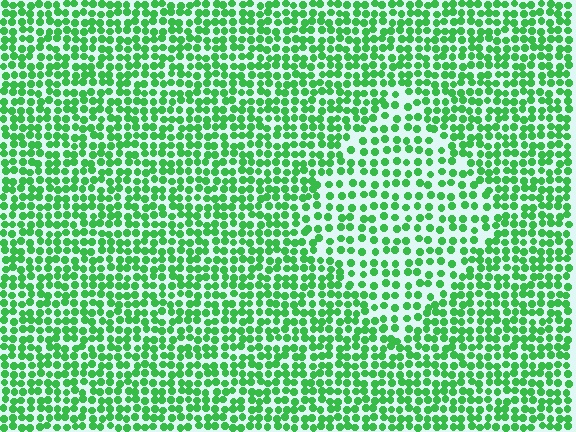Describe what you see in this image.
The image contains small green elements arranged at two different densities. A diamond-shaped region is visible where the elements are less densely packed than the surrounding area.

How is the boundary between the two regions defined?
The boundary is defined by a change in element density (approximately 1.6x ratio). All elements are the same color, size, and shape.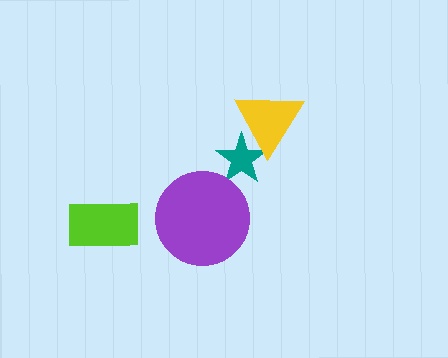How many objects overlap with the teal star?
1 object overlaps with the teal star.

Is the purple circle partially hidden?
No, no other shape covers it.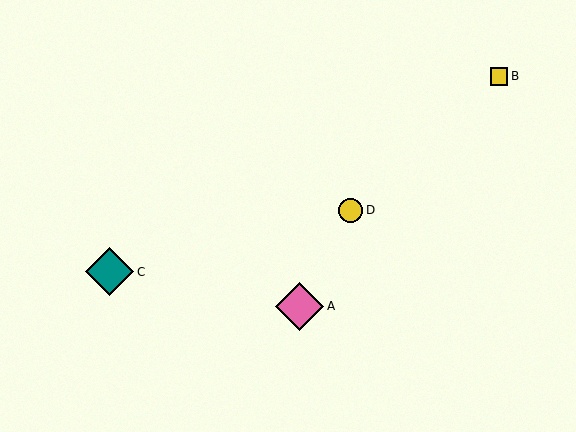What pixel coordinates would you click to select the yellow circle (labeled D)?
Click at (350, 210) to select the yellow circle D.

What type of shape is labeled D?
Shape D is a yellow circle.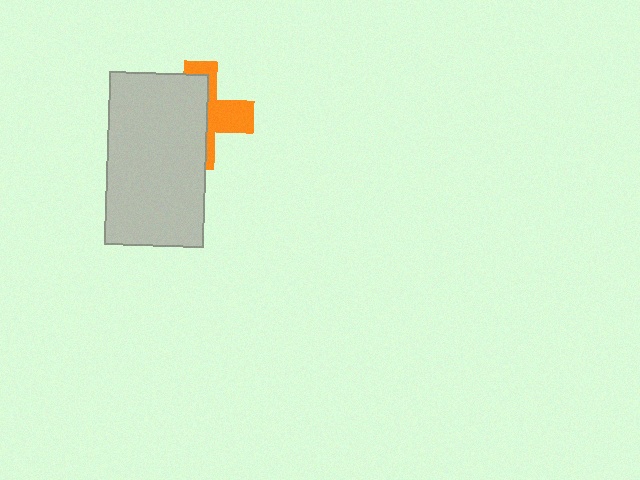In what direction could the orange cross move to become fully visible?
The orange cross could move right. That would shift it out from behind the light gray rectangle entirely.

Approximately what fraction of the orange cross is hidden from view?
Roughly 61% of the orange cross is hidden behind the light gray rectangle.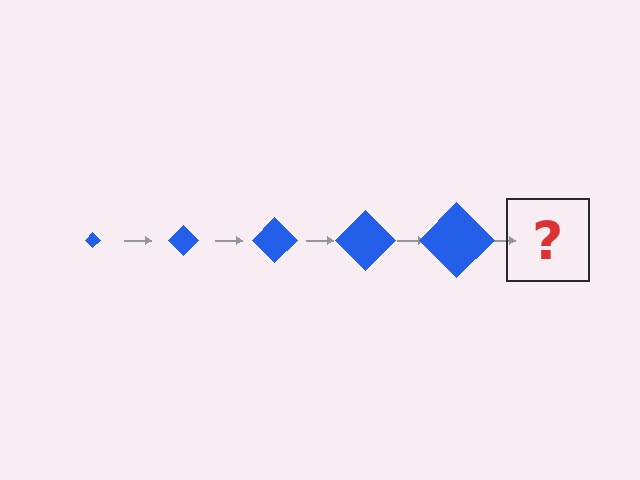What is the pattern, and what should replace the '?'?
The pattern is that the diamond gets progressively larger each step. The '?' should be a blue diamond, larger than the previous one.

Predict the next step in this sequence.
The next step is a blue diamond, larger than the previous one.